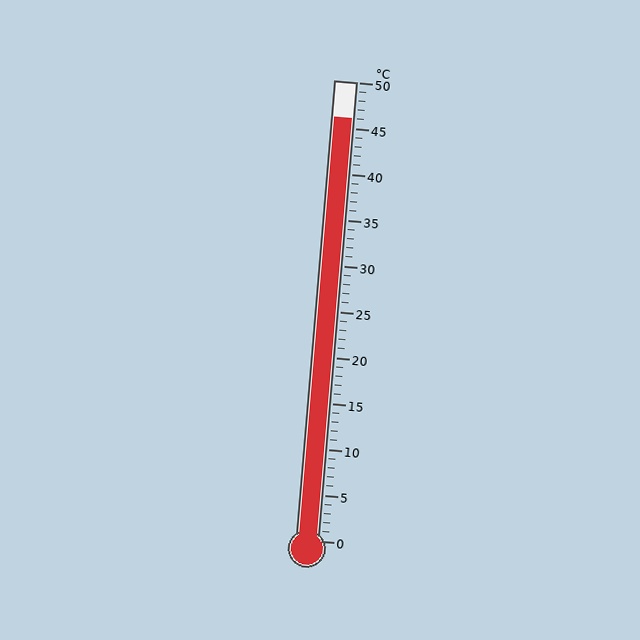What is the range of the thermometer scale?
The thermometer scale ranges from 0°C to 50°C.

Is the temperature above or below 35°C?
The temperature is above 35°C.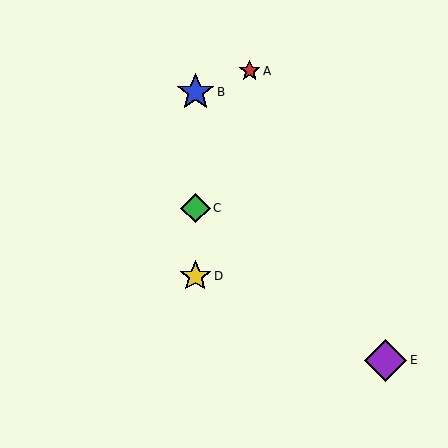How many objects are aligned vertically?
3 objects (B, C, D) are aligned vertically.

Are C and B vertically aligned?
Yes, both are at x≈195.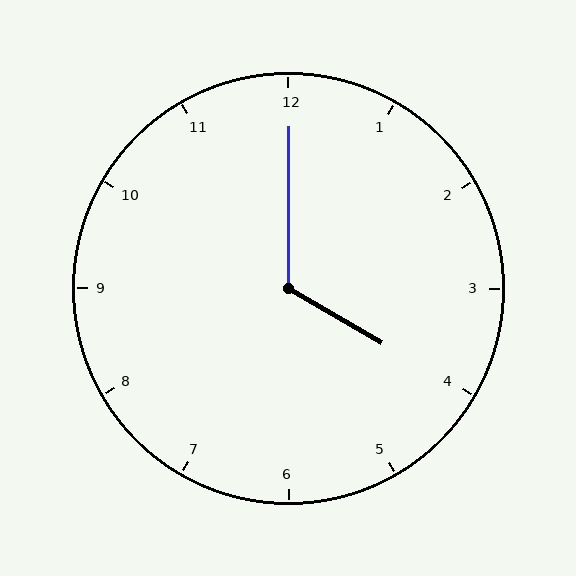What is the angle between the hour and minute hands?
Approximately 120 degrees.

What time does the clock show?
4:00.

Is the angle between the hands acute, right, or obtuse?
It is obtuse.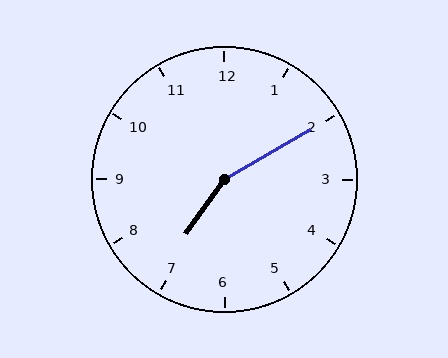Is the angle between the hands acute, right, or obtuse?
It is obtuse.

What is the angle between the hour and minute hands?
Approximately 155 degrees.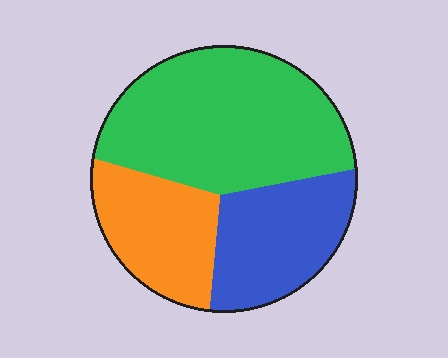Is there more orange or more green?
Green.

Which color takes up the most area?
Green, at roughly 50%.